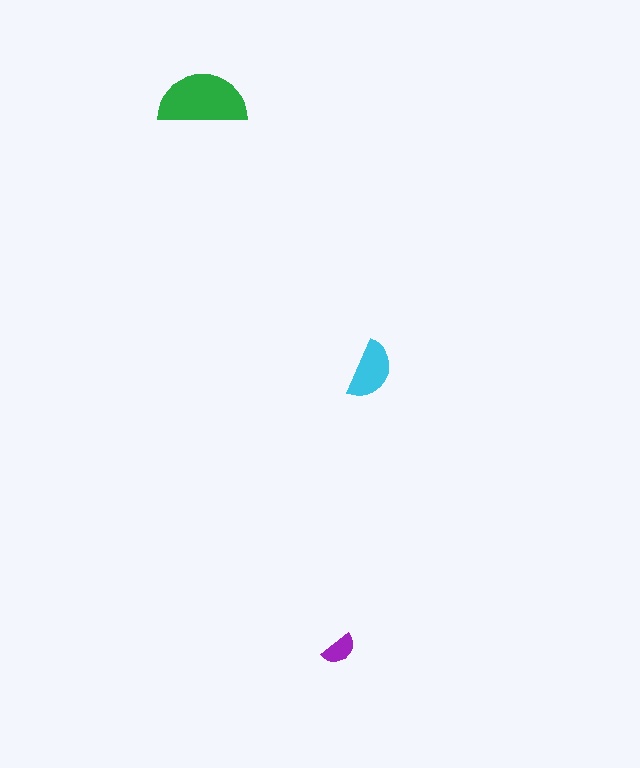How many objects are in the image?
There are 3 objects in the image.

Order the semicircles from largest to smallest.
the green one, the cyan one, the purple one.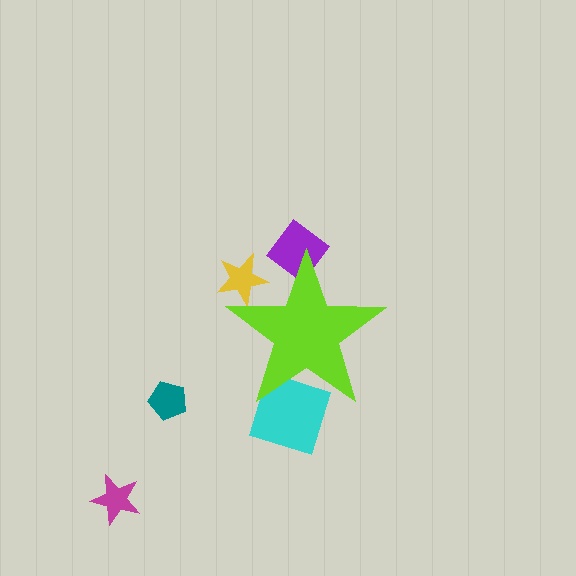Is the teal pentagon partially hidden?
No, the teal pentagon is fully visible.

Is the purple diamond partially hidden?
Yes, the purple diamond is partially hidden behind the lime star.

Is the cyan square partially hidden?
Yes, the cyan square is partially hidden behind the lime star.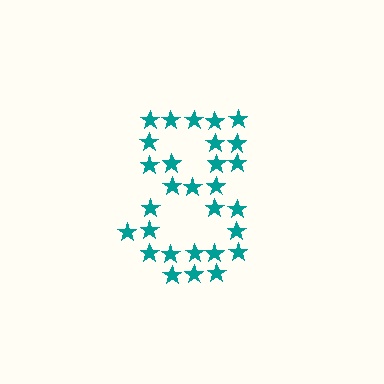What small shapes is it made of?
It is made of small stars.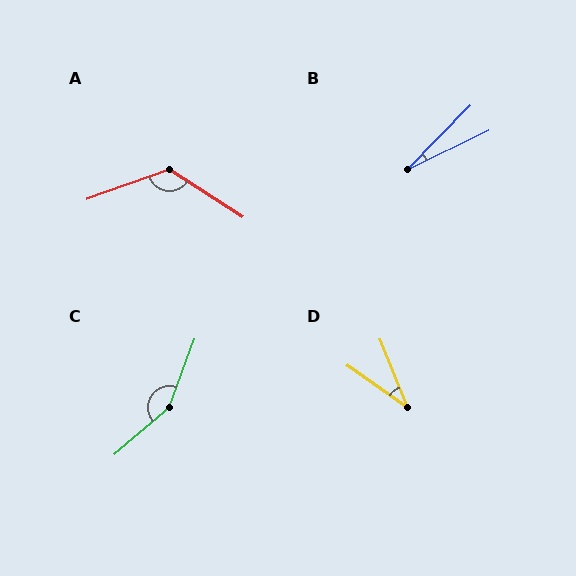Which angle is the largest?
C, at approximately 151 degrees.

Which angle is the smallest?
B, at approximately 19 degrees.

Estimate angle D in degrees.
Approximately 34 degrees.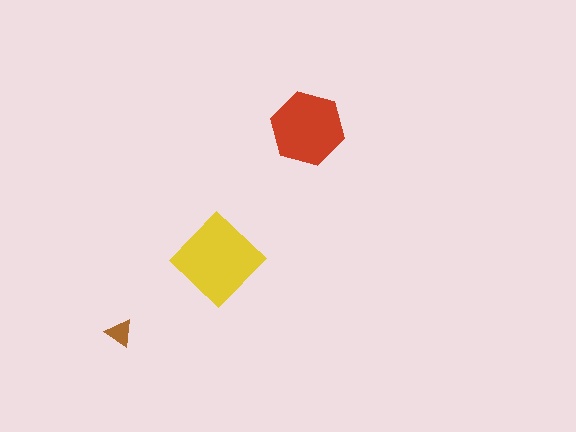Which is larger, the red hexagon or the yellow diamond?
The yellow diamond.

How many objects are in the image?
There are 3 objects in the image.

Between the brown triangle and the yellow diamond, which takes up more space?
The yellow diamond.